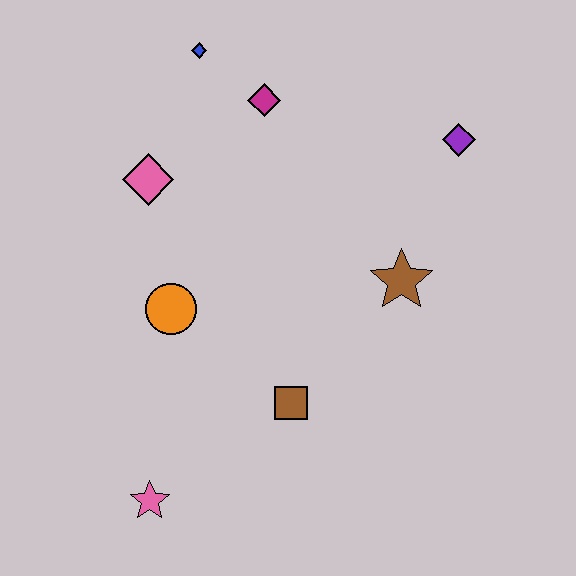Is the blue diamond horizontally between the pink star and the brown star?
Yes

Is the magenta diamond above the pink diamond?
Yes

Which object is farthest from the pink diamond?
The pink star is farthest from the pink diamond.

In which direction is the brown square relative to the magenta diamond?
The brown square is below the magenta diamond.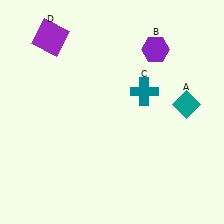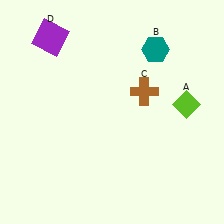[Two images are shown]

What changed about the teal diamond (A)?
In Image 1, A is teal. In Image 2, it changed to lime.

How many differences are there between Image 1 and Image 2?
There are 3 differences between the two images.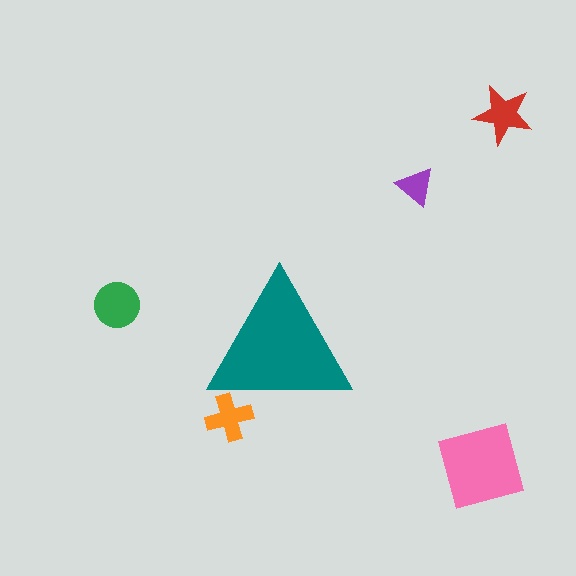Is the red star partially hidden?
No, the red star is fully visible.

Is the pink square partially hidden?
No, the pink square is fully visible.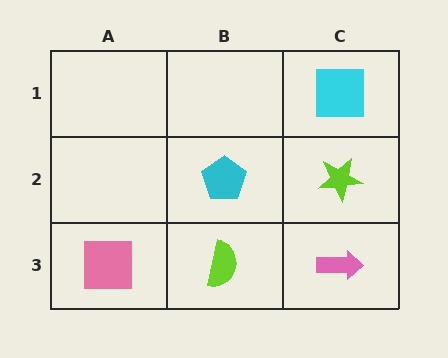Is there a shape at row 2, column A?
No, that cell is empty.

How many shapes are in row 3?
3 shapes.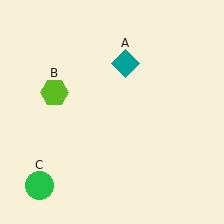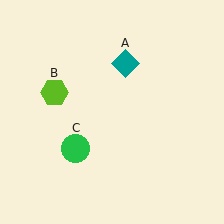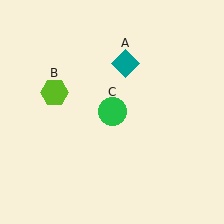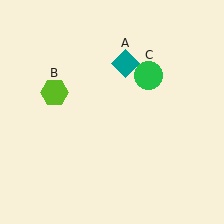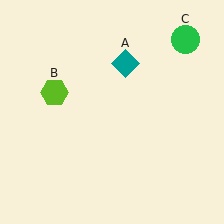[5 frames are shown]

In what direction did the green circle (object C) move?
The green circle (object C) moved up and to the right.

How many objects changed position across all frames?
1 object changed position: green circle (object C).